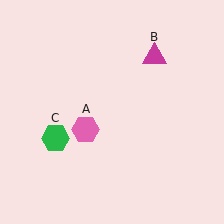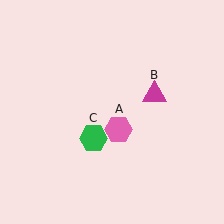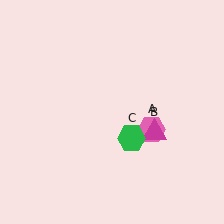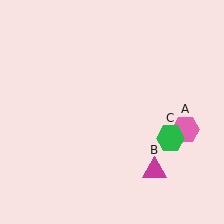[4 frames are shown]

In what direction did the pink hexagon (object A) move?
The pink hexagon (object A) moved right.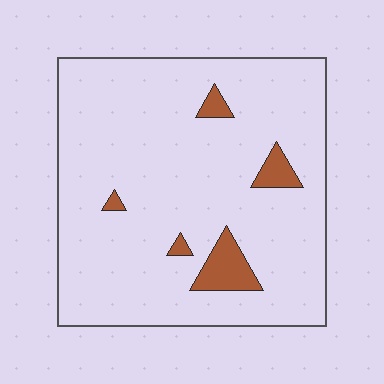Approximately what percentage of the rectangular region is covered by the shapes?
Approximately 5%.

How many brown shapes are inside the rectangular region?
5.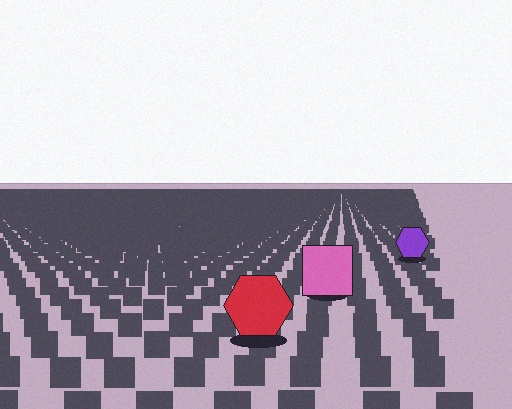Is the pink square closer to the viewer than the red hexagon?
No. The red hexagon is closer — you can tell from the texture gradient: the ground texture is coarser near it.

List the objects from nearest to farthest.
From nearest to farthest: the red hexagon, the pink square, the purple hexagon.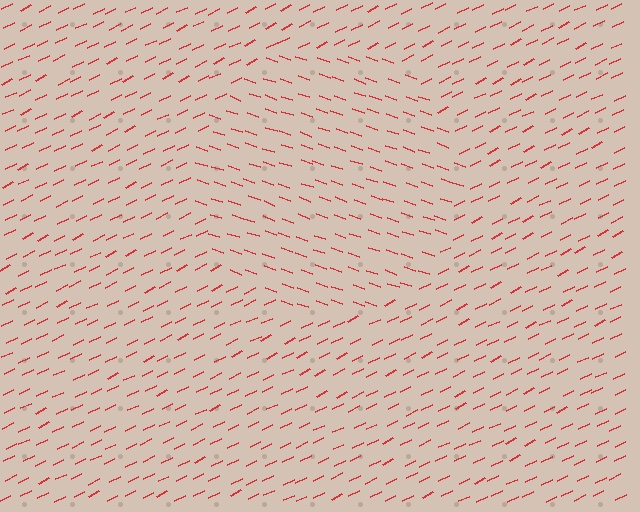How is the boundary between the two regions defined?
The boundary is defined purely by a change in line orientation (approximately 45 degrees difference). All lines are the same color and thickness.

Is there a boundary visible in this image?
Yes, there is a texture boundary formed by a change in line orientation.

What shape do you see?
I see a circle.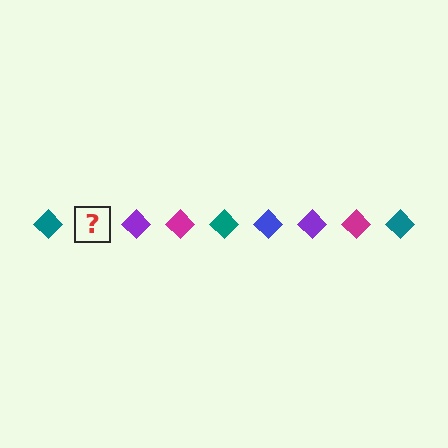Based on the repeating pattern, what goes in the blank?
The blank should be a blue diamond.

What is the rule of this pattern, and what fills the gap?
The rule is that the pattern cycles through teal, blue, purple, magenta diamonds. The gap should be filled with a blue diamond.